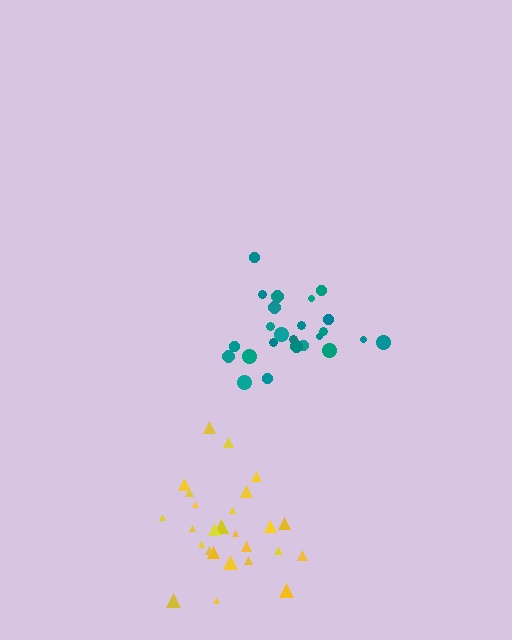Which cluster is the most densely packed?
Teal.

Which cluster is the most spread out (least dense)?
Yellow.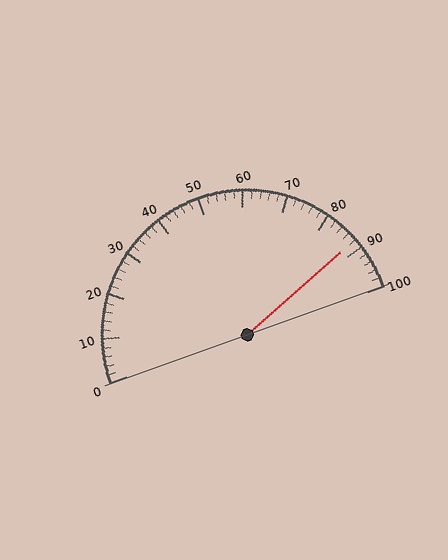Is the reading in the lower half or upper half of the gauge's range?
The reading is in the upper half of the range (0 to 100).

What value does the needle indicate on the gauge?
The needle indicates approximately 88.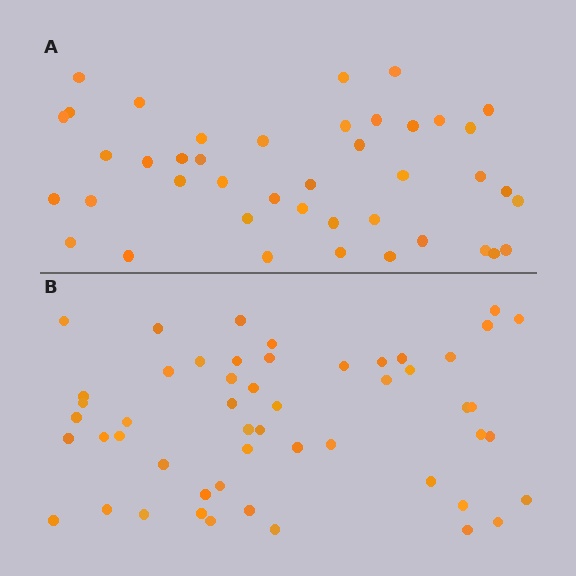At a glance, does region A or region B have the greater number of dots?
Region B (the bottom region) has more dots.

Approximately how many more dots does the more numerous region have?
Region B has roughly 10 or so more dots than region A.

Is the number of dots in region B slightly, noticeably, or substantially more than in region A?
Region B has only slightly more — the two regions are fairly close. The ratio is roughly 1.2 to 1.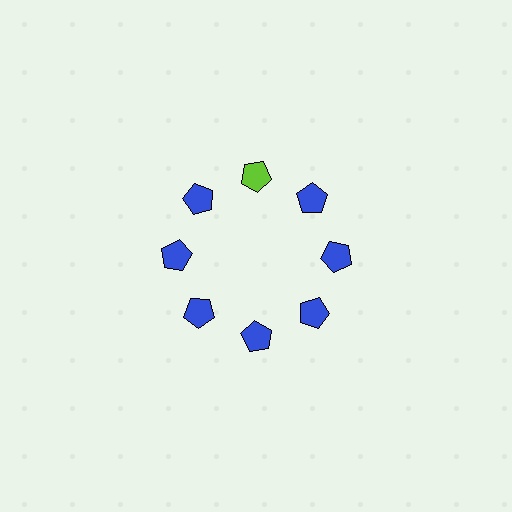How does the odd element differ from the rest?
It has a different color: lime instead of blue.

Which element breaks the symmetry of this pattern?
The lime pentagon at roughly the 12 o'clock position breaks the symmetry. All other shapes are blue pentagons.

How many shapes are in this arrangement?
There are 8 shapes arranged in a ring pattern.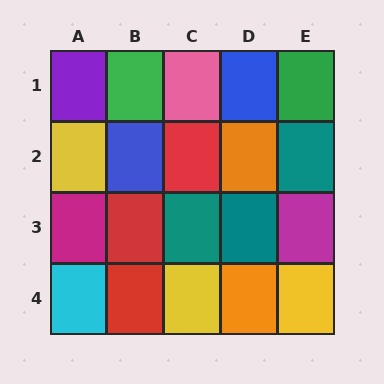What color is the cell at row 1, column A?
Purple.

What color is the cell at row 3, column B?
Red.